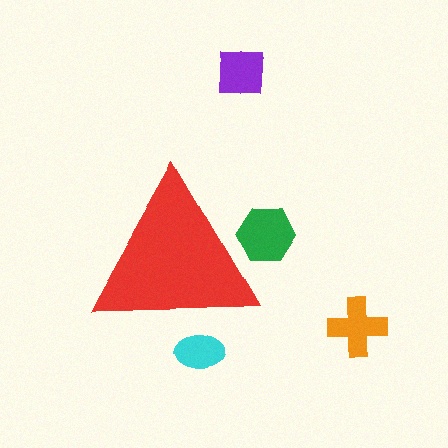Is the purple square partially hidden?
No, the purple square is fully visible.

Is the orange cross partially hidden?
No, the orange cross is fully visible.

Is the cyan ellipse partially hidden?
Yes, the cyan ellipse is partially hidden behind the red triangle.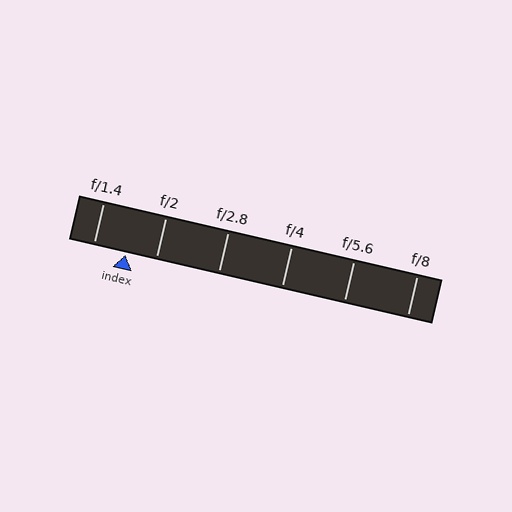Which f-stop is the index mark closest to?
The index mark is closest to f/2.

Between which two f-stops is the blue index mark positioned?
The index mark is between f/1.4 and f/2.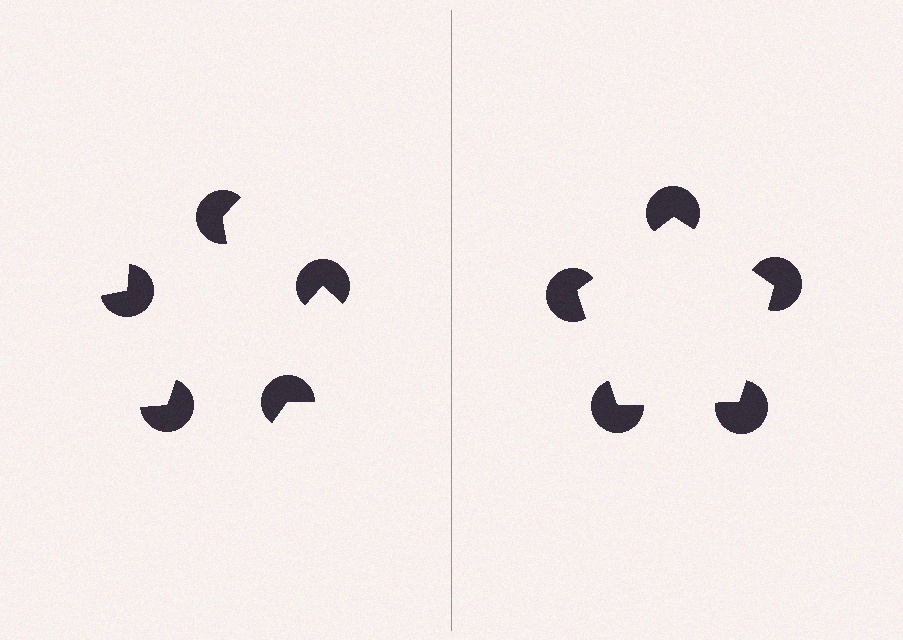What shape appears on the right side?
An illusory pentagon.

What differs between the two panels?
The pac-man discs are positioned identically on both sides; only the wedge orientations differ. On the right they align to a pentagon; on the left they are misaligned.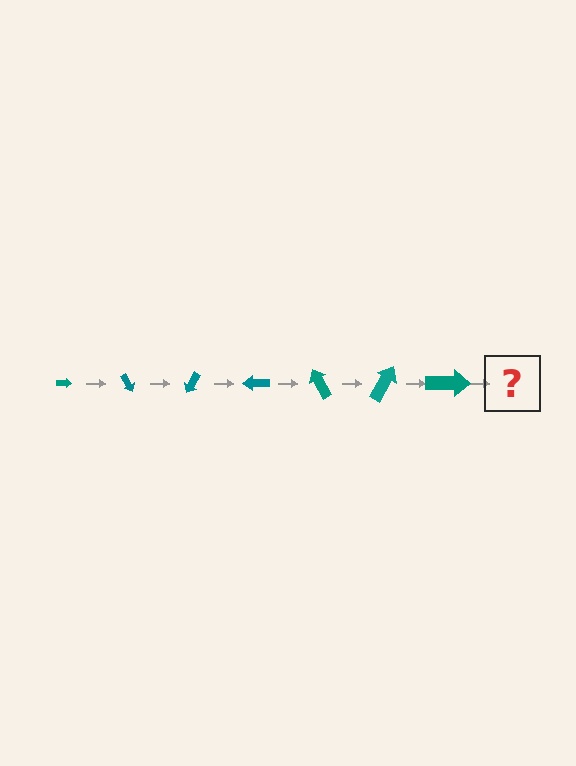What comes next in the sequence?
The next element should be an arrow, larger than the previous one and rotated 420 degrees from the start.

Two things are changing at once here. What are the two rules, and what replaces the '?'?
The two rules are that the arrow grows larger each step and it rotates 60 degrees each step. The '?' should be an arrow, larger than the previous one and rotated 420 degrees from the start.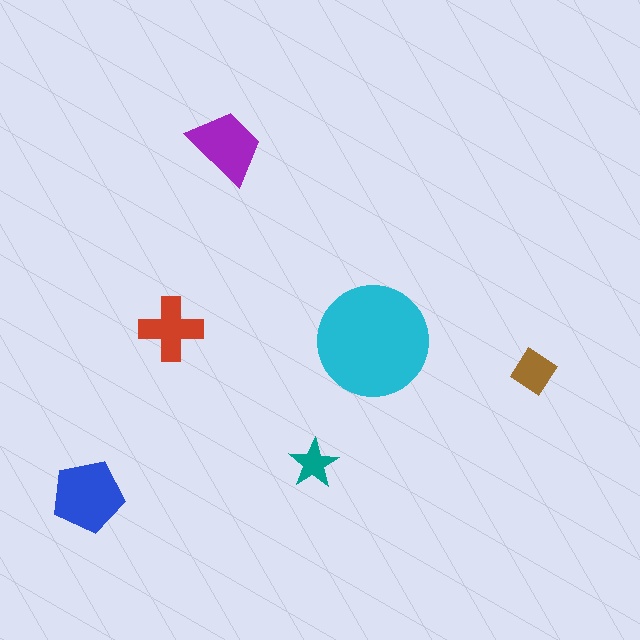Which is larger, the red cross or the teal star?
The red cross.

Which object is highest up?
The purple trapezoid is topmost.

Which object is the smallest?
The teal star.